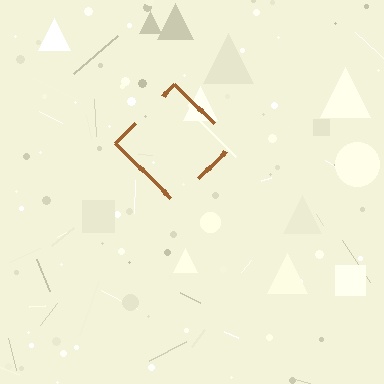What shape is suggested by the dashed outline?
The dashed outline suggests a diamond.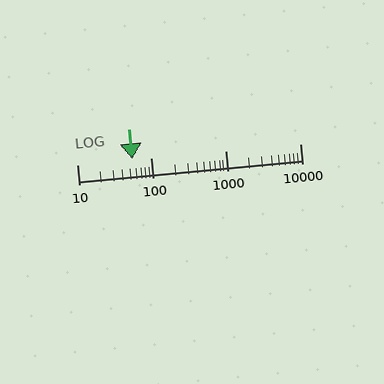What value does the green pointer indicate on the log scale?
The pointer indicates approximately 55.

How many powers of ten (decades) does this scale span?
The scale spans 3 decades, from 10 to 10000.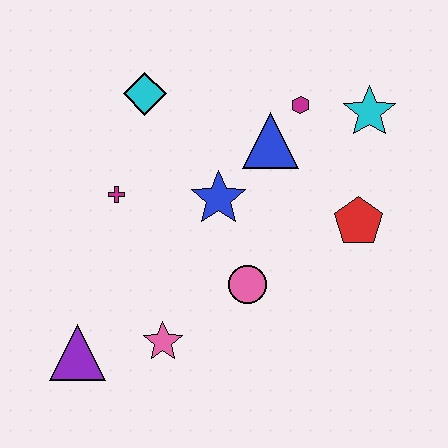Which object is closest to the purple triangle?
The pink star is closest to the purple triangle.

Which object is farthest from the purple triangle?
The cyan star is farthest from the purple triangle.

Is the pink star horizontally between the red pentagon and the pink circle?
No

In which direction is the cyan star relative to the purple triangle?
The cyan star is to the right of the purple triangle.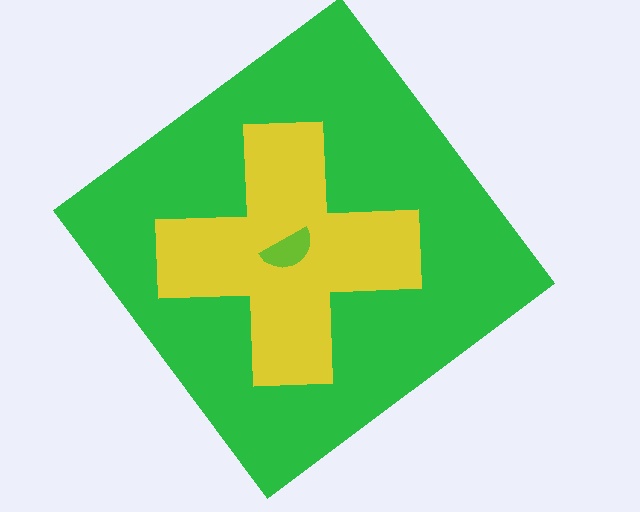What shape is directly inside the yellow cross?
The lime semicircle.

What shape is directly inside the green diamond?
The yellow cross.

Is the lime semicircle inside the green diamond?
Yes.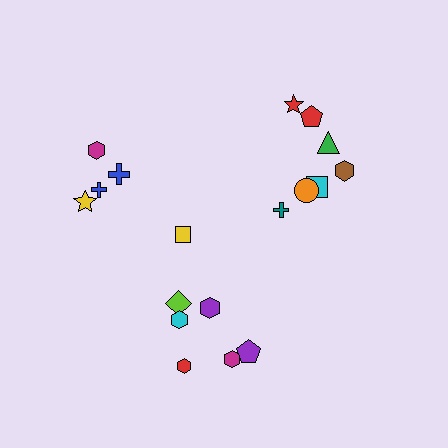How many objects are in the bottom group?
There are 7 objects.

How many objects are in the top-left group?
There are 4 objects.